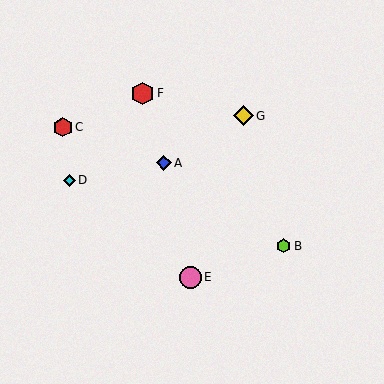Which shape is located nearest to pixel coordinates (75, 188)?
The cyan diamond (labeled D) at (69, 180) is nearest to that location.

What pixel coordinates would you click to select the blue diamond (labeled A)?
Click at (164, 163) to select the blue diamond A.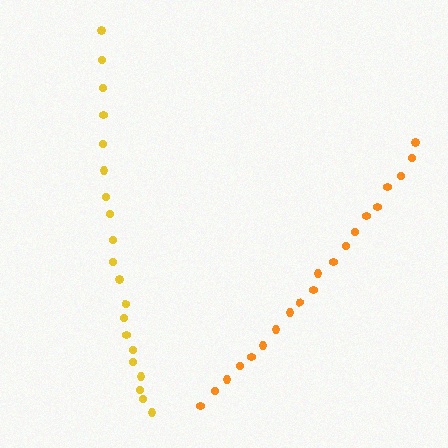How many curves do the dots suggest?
There are 2 distinct paths.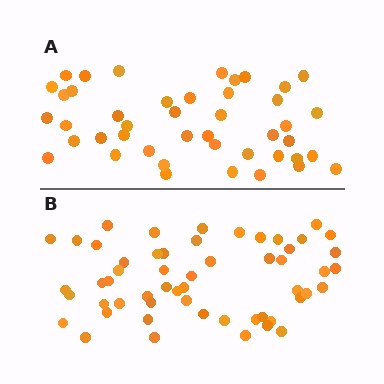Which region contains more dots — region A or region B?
Region B (the bottom region) has more dots.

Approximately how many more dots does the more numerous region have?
Region B has roughly 12 or so more dots than region A.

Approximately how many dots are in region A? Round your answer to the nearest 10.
About 40 dots. (The exact count is 44, which rounds to 40.)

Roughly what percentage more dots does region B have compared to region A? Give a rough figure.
About 25% more.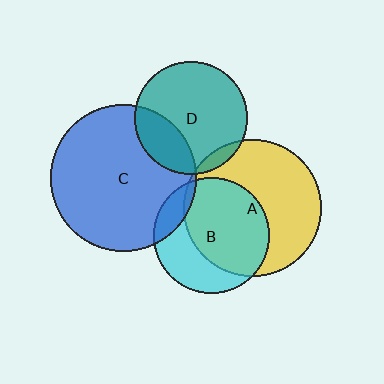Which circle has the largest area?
Circle C (blue).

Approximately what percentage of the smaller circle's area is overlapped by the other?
Approximately 5%.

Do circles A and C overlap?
Yes.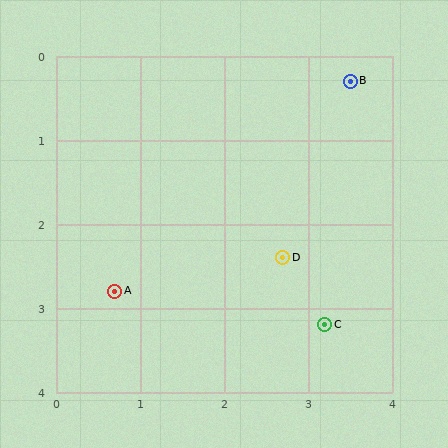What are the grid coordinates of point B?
Point B is at approximately (3.5, 0.3).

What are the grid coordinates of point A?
Point A is at approximately (0.7, 2.8).